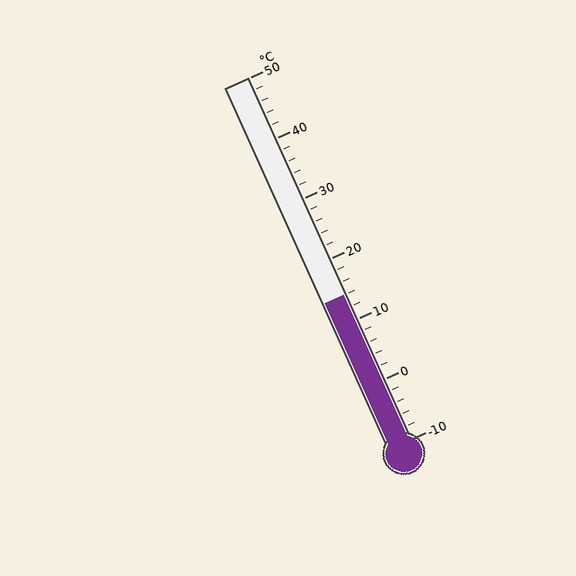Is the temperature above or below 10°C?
The temperature is above 10°C.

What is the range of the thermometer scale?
The thermometer scale ranges from -10°C to 50°C.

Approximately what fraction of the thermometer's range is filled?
The thermometer is filled to approximately 40% of its range.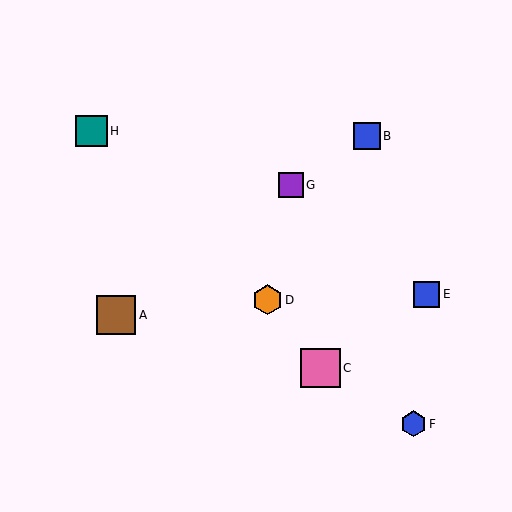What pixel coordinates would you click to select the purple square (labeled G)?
Click at (291, 185) to select the purple square G.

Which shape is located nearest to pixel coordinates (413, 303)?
The blue square (labeled E) at (427, 294) is nearest to that location.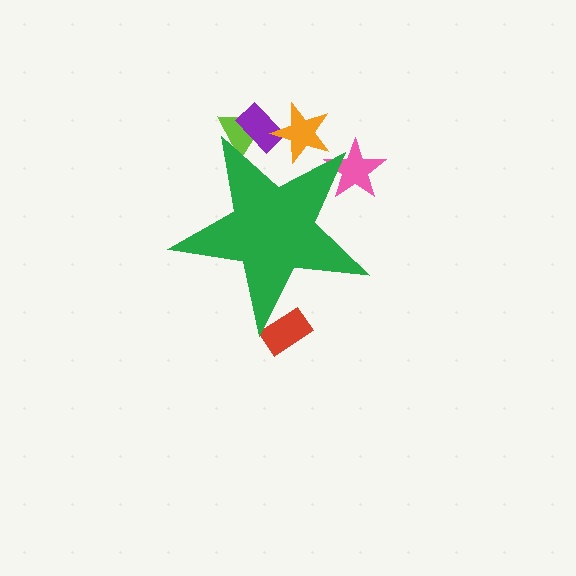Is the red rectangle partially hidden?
Yes, the red rectangle is partially hidden behind the green star.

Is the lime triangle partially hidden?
Yes, the lime triangle is partially hidden behind the green star.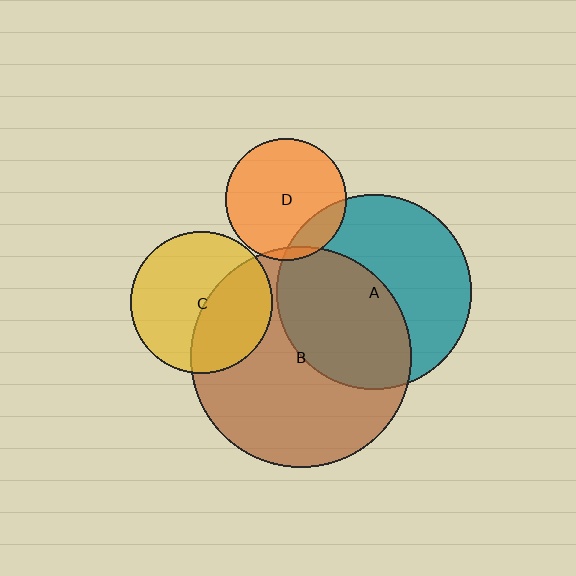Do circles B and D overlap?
Yes.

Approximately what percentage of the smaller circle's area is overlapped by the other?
Approximately 5%.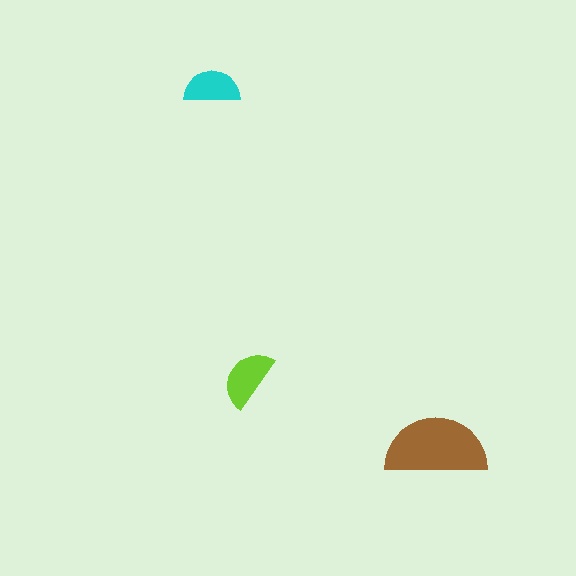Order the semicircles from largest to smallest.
the brown one, the lime one, the cyan one.